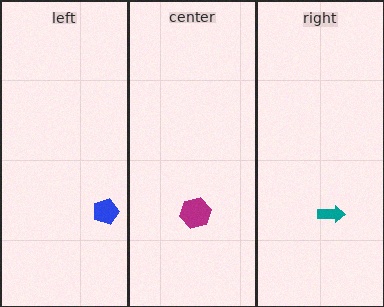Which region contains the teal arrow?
The right region.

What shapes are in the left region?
The blue pentagon.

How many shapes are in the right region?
1.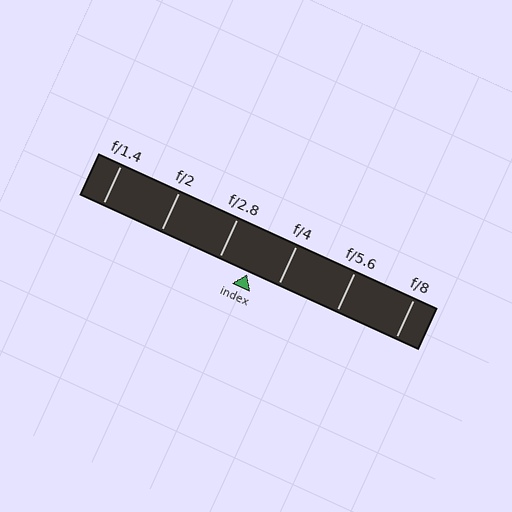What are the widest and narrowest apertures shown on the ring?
The widest aperture shown is f/1.4 and the narrowest is f/8.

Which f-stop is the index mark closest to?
The index mark is closest to f/2.8.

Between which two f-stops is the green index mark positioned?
The index mark is between f/2.8 and f/4.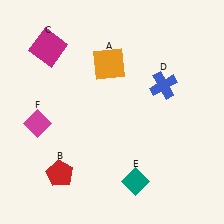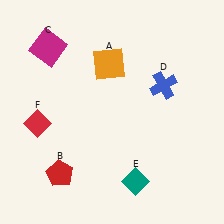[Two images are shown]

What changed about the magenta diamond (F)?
In Image 1, F is magenta. In Image 2, it changed to red.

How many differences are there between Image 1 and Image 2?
There is 1 difference between the two images.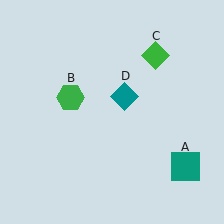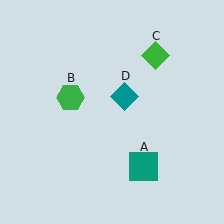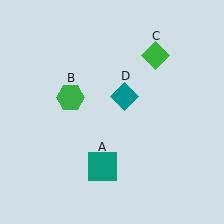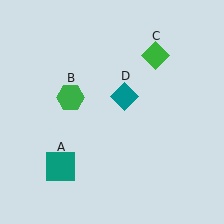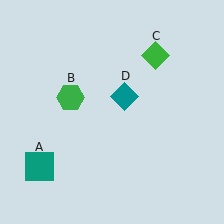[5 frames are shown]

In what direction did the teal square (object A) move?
The teal square (object A) moved left.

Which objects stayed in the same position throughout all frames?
Green hexagon (object B) and green diamond (object C) and teal diamond (object D) remained stationary.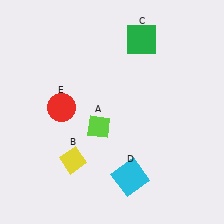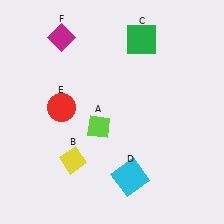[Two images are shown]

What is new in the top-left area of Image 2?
A magenta diamond (F) was added in the top-left area of Image 2.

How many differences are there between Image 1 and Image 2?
There is 1 difference between the two images.